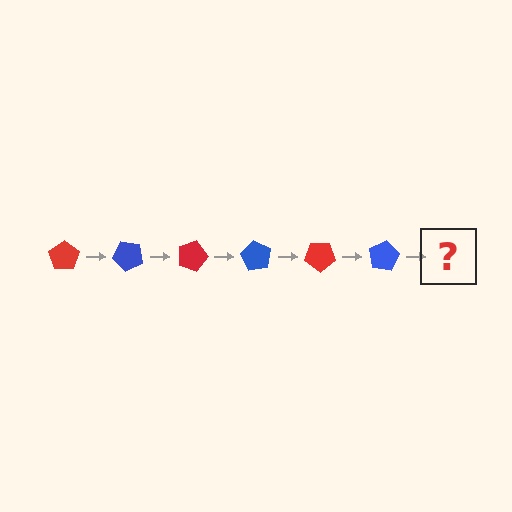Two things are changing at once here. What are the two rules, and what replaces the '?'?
The two rules are that it rotates 45 degrees each step and the color cycles through red and blue. The '?' should be a red pentagon, rotated 270 degrees from the start.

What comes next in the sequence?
The next element should be a red pentagon, rotated 270 degrees from the start.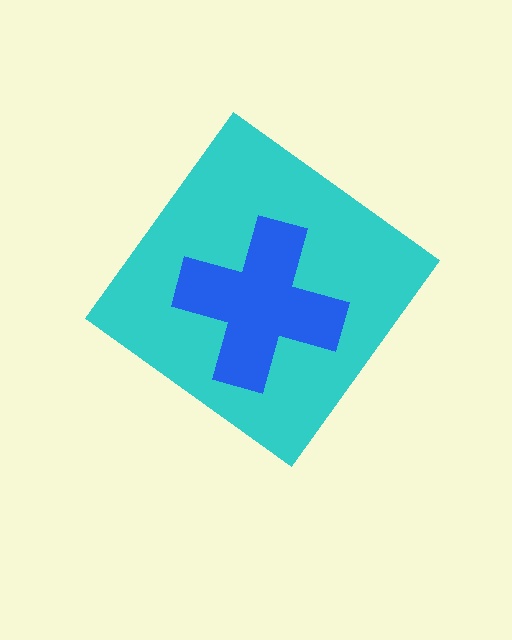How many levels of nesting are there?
2.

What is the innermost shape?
The blue cross.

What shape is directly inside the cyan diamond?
The blue cross.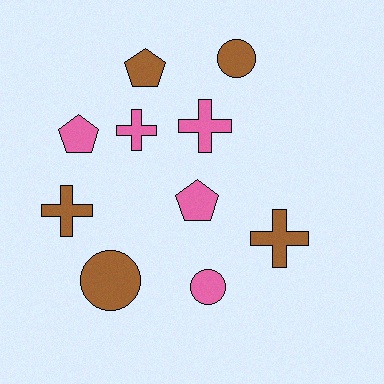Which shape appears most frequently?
Cross, with 4 objects.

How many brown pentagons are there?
There is 1 brown pentagon.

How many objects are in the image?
There are 10 objects.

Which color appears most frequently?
Pink, with 5 objects.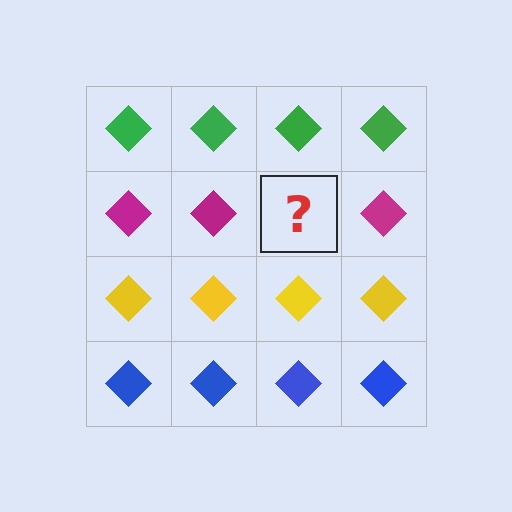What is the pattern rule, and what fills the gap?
The rule is that each row has a consistent color. The gap should be filled with a magenta diamond.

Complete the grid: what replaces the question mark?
The question mark should be replaced with a magenta diamond.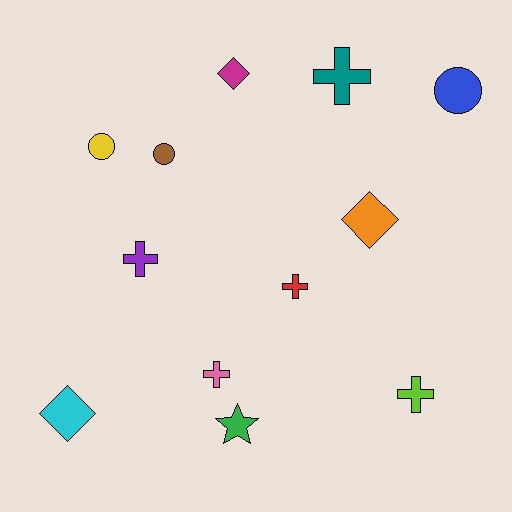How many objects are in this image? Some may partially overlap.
There are 12 objects.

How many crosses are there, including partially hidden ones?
There are 5 crosses.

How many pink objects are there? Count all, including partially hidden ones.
There is 1 pink object.